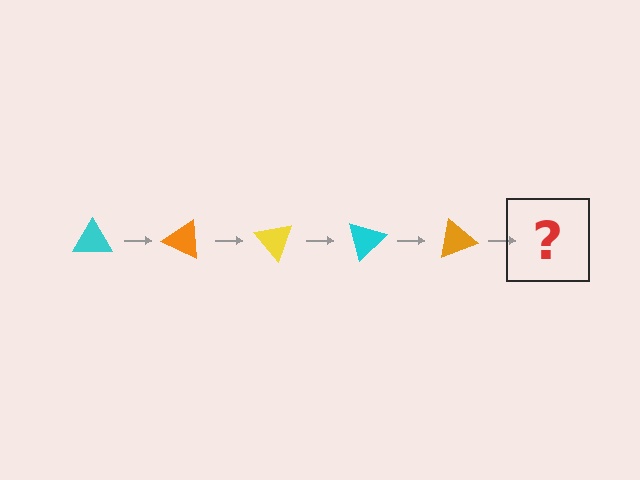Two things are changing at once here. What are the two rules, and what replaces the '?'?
The two rules are that it rotates 25 degrees each step and the color cycles through cyan, orange, and yellow. The '?' should be a yellow triangle, rotated 125 degrees from the start.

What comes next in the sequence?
The next element should be a yellow triangle, rotated 125 degrees from the start.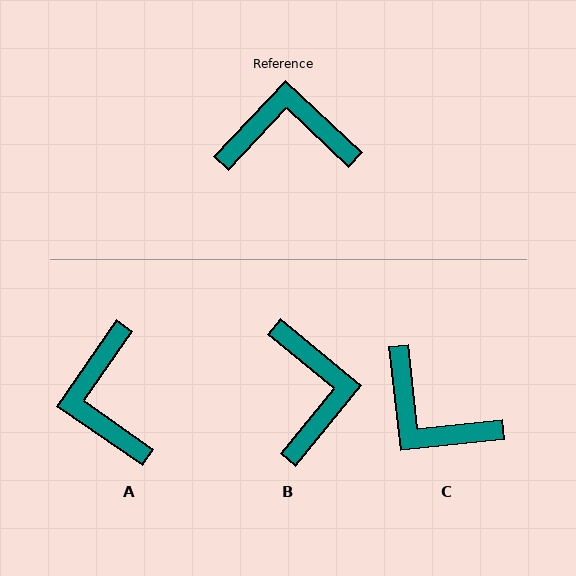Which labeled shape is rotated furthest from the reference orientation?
C, about 140 degrees away.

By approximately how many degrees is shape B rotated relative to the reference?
Approximately 86 degrees clockwise.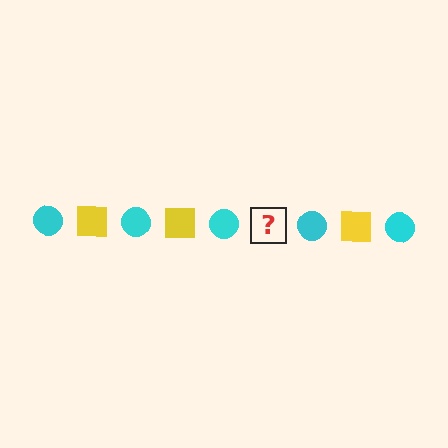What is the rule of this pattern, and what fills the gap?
The rule is that the pattern alternates between cyan circle and yellow square. The gap should be filled with a yellow square.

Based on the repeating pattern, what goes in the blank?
The blank should be a yellow square.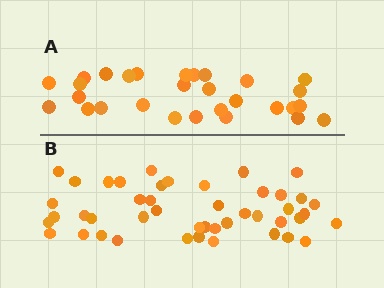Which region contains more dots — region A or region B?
Region B (the bottom region) has more dots.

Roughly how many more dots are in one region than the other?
Region B has approximately 15 more dots than region A.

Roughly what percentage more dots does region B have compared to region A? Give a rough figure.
About 55% more.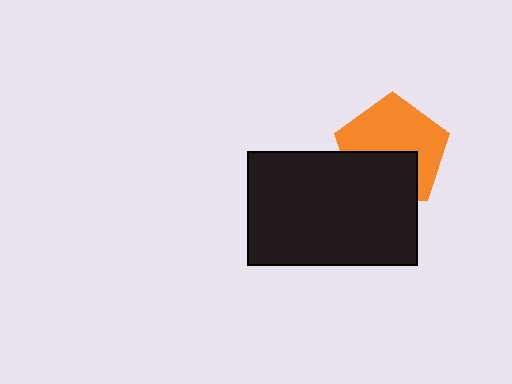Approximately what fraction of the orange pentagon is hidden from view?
Roughly 39% of the orange pentagon is hidden behind the black rectangle.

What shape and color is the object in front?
The object in front is a black rectangle.